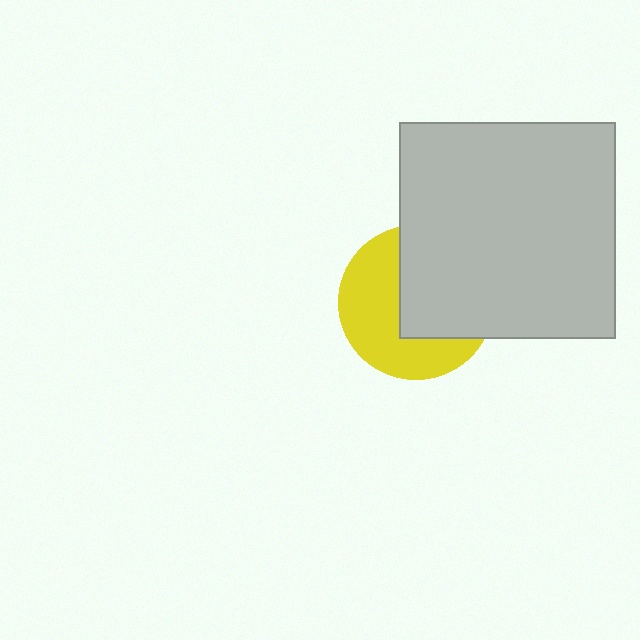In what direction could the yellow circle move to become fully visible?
The yellow circle could move left. That would shift it out from behind the light gray square entirely.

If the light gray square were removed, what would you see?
You would see the complete yellow circle.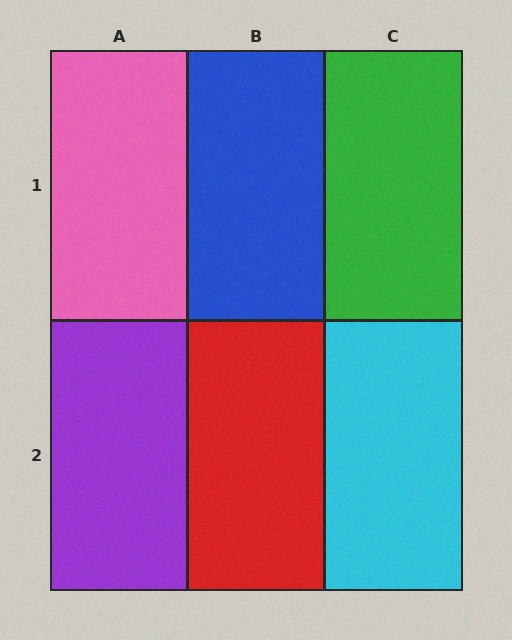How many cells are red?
1 cell is red.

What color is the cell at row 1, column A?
Pink.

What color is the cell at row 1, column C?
Green.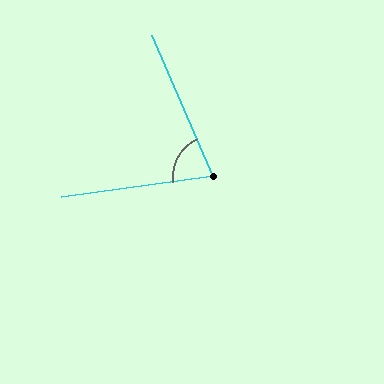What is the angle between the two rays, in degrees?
Approximately 74 degrees.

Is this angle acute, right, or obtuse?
It is acute.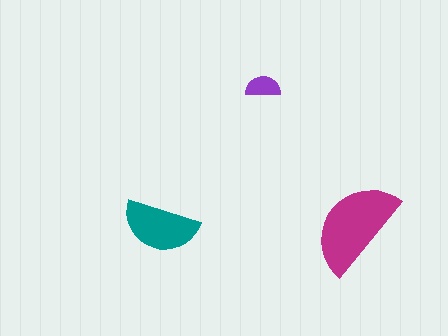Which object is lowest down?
The teal semicircle is bottommost.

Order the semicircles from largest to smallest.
the magenta one, the teal one, the purple one.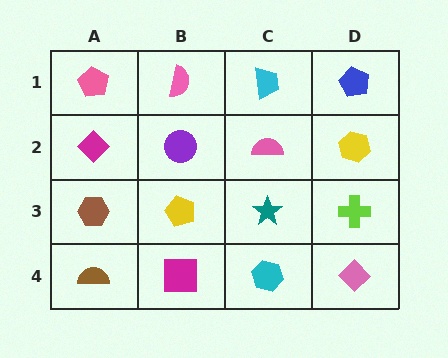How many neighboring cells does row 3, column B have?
4.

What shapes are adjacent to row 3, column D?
A yellow hexagon (row 2, column D), a pink diamond (row 4, column D), a teal star (row 3, column C).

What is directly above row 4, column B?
A yellow pentagon.